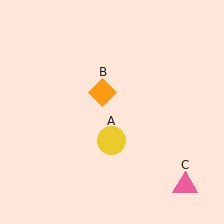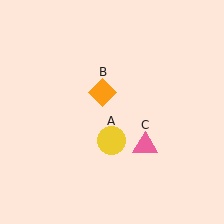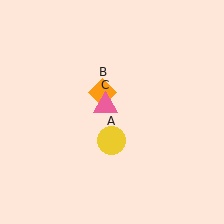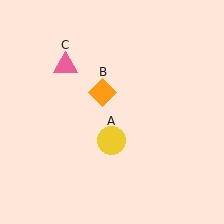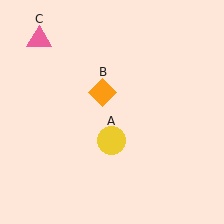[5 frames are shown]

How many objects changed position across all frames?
1 object changed position: pink triangle (object C).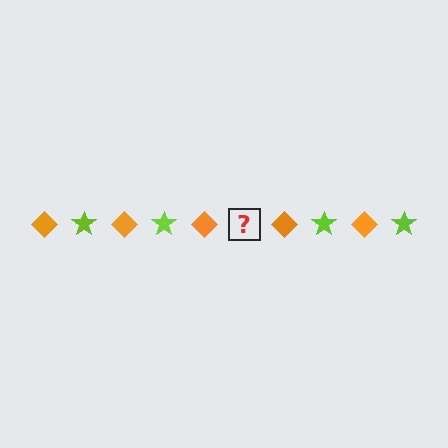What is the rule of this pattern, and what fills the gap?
The rule is that the pattern alternates between orange diamond and lime star. The gap should be filled with a lime star.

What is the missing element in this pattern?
The missing element is a lime star.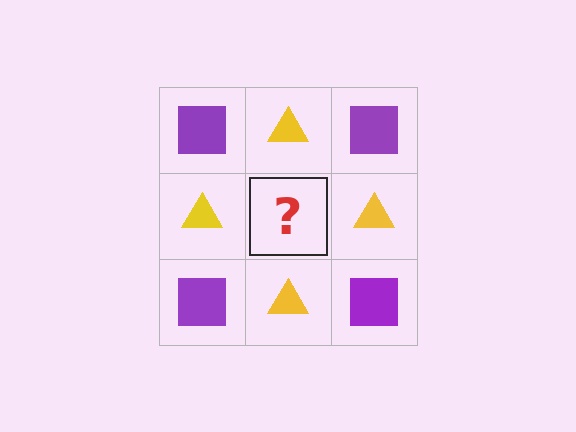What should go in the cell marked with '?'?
The missing cell should contain a purple square.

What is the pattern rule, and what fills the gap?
The rule is that it alternates purple square and yellow triangle in a checkerboard pattern. The gap should be filled with a purple square.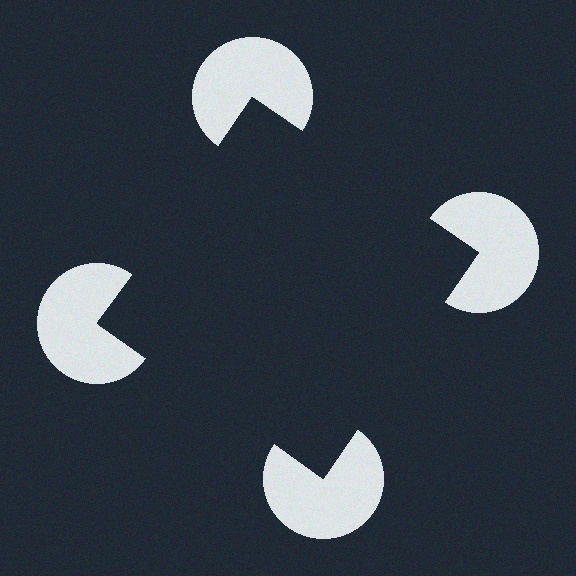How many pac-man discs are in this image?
There are 4 — one at each vertex of the illusory square.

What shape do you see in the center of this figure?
An illusory square — its edges are inferred from the aligned wedge cuts in the pac-man discs, not physically drawn.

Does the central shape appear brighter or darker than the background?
It typically appears slightly darker than the background, even though no actual brightness change is drawn.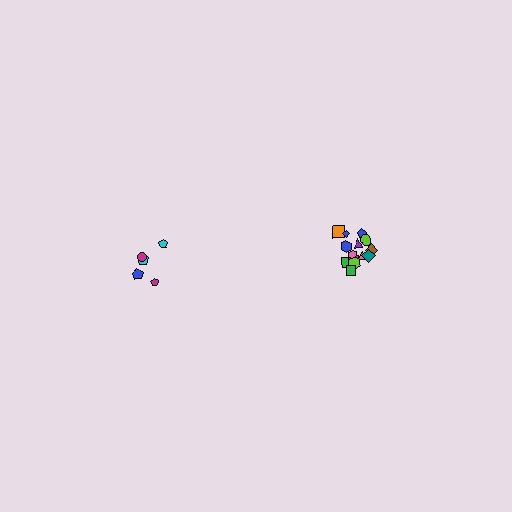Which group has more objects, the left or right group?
The right group.